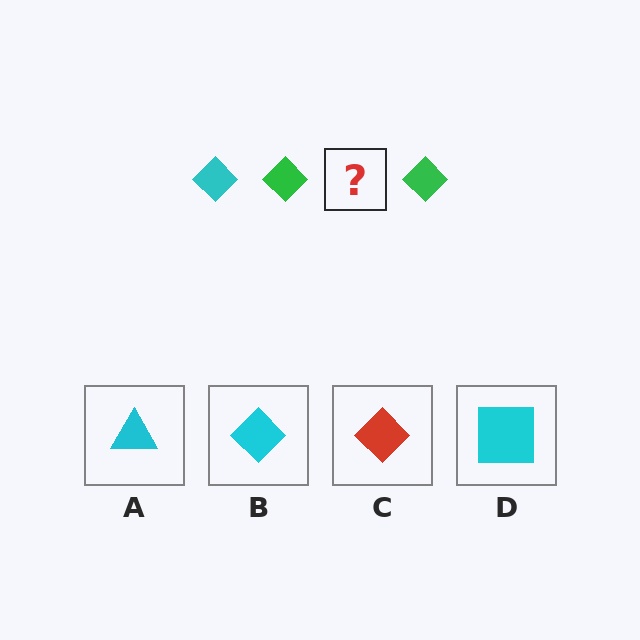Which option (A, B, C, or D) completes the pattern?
B.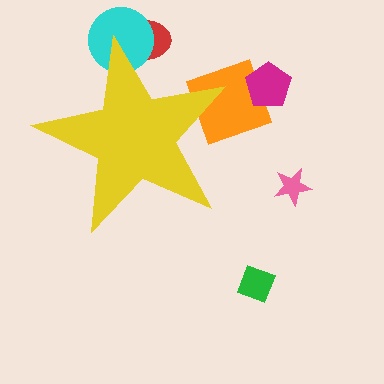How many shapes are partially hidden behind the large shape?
3 shapes are partially hidden.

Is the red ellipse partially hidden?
Yes, the red ellipse is partially hidden behind the yellow star.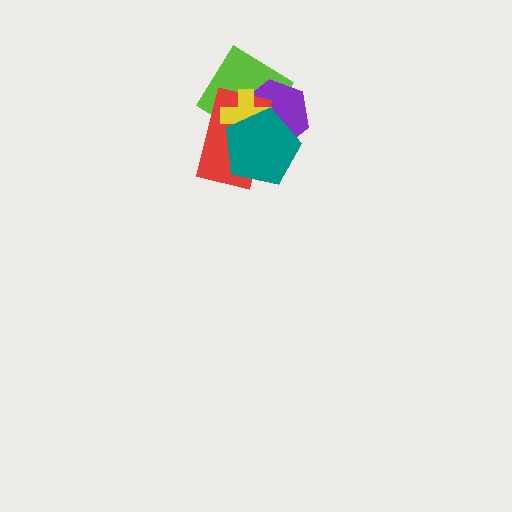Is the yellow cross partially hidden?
Yes, it is partially covered by another shape.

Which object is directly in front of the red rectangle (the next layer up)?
The yellow cross is directly in front of the red rectangle.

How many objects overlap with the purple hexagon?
4 objects overlap with the purple hexagon.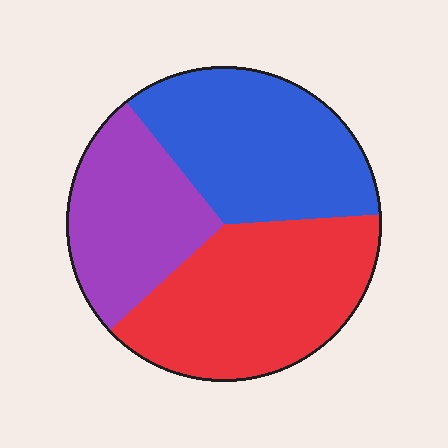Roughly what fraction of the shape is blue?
Blue takes up about one third (1/3) of the shape.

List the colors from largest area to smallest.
From largest to smallest: red, blue, purple.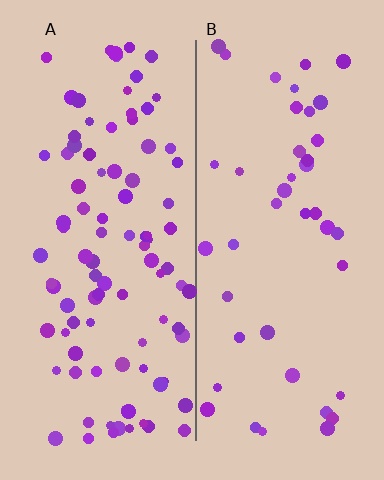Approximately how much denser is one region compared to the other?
Approximately 2.2× — region A over region B.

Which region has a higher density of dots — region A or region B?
A (the left).